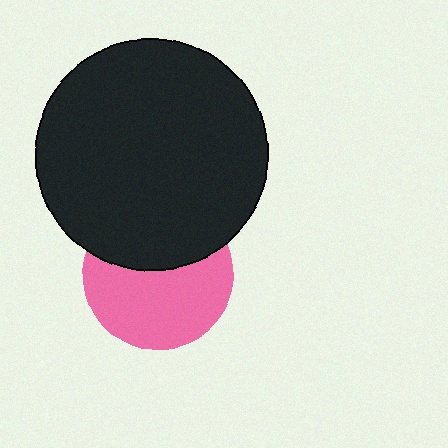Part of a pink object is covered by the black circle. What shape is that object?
It is a circle.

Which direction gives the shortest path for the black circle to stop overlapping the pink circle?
Moving up gives the shortest separation.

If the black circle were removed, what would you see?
You would see the complete pink circle.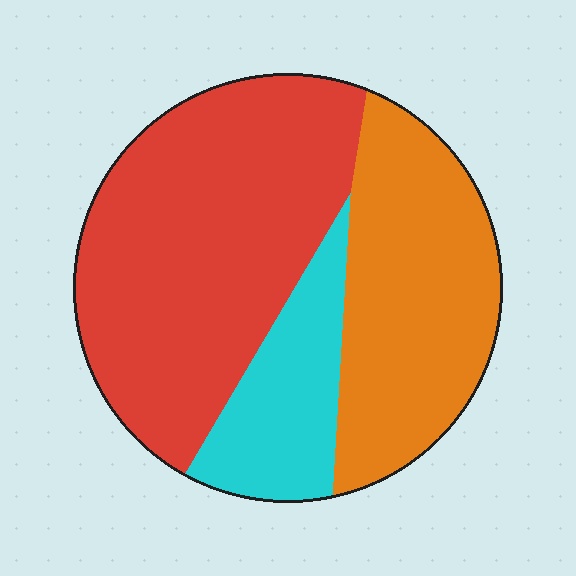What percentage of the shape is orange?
Orange covers 33% of the shape.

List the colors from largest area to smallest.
From largest to smallest: red, orange, cyan.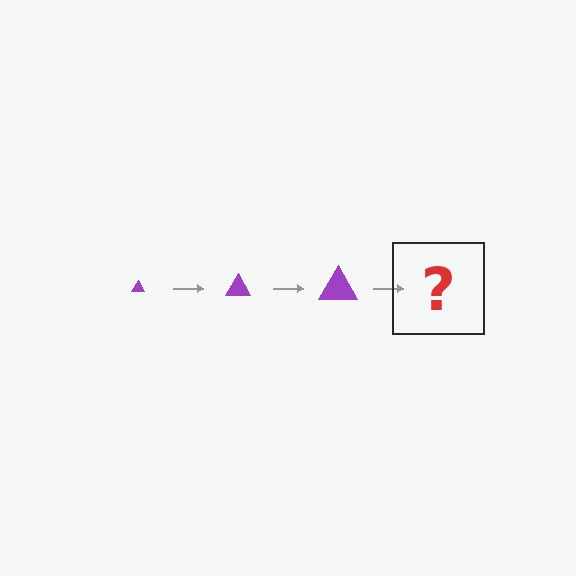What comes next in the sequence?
The next element should be a purple triangle, larger than the previous one.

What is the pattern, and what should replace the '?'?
The pattern is that the triangle gets progressively larger each step. The '?' should be a purple triangle, larger than the previous one.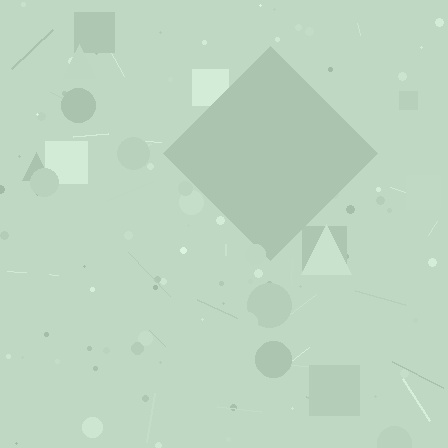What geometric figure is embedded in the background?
A diamond is embedded in the background.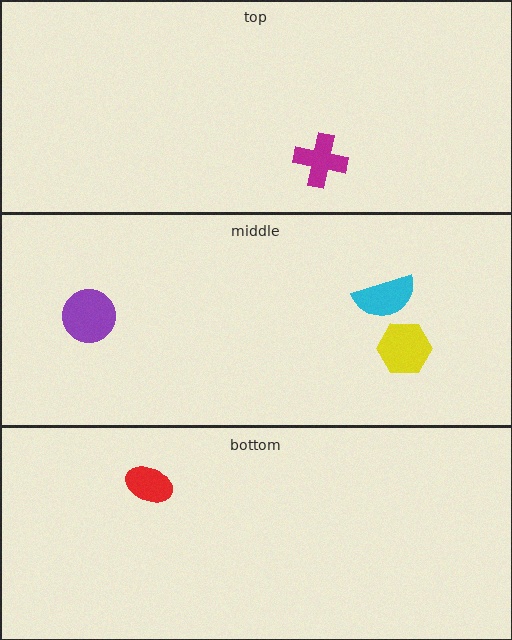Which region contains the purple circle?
The middle region.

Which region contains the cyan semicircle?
The middle region.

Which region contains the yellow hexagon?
The middle region.